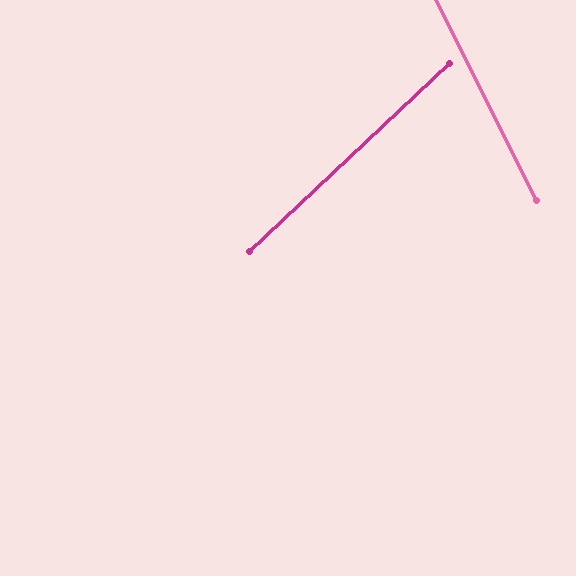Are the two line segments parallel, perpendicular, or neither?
Neither parallel nor perpendicular — they differ by about 73°.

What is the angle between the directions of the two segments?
Approximately 73 degrees.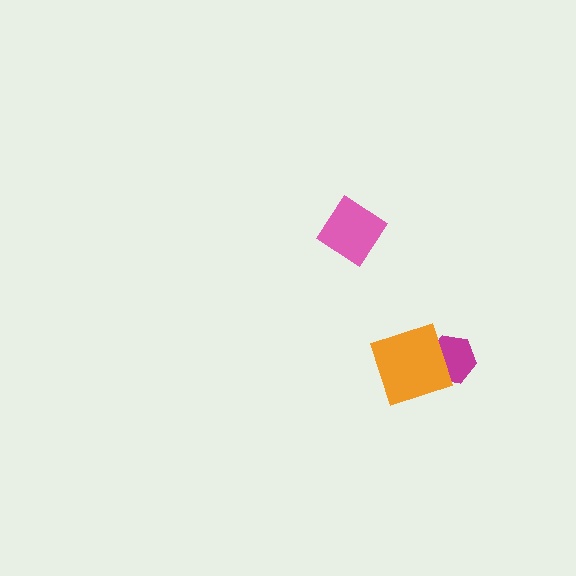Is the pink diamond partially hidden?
No, no other shape covers it.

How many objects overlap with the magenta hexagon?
1 object overlaps with the magenta hexagon.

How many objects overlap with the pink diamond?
0 objects overlap with the pink diamond.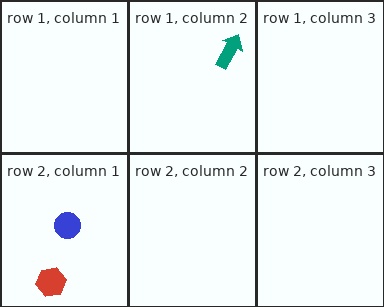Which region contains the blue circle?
The row 2, column 1 region.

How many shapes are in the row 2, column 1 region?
2.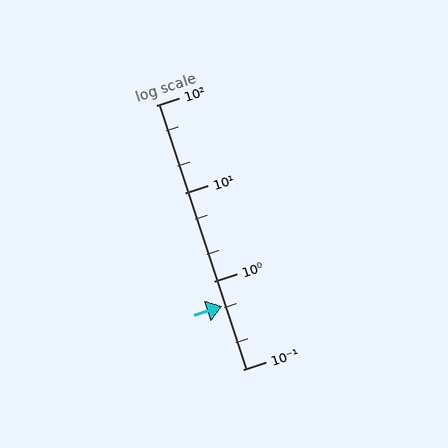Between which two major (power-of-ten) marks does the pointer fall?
The pointer is between 0.1 and 1.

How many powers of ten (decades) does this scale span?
The scale spans 3 decades, from 0.1 to 100.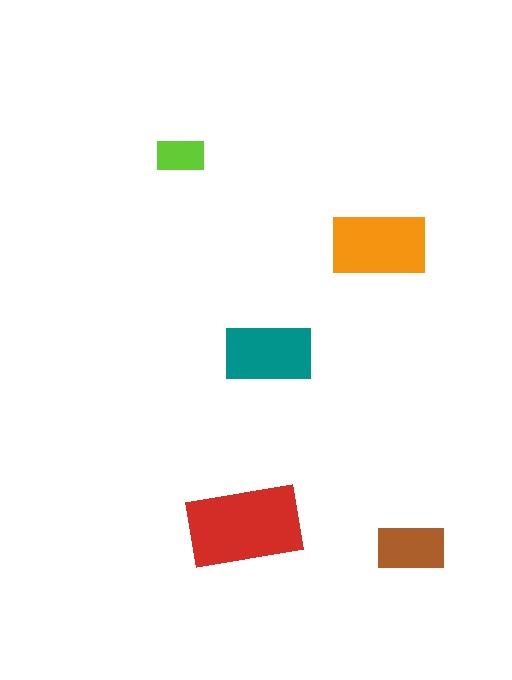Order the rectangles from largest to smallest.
the red one, the orange one, the teal one, the brown one, the lime one.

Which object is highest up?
The lime rectangle is topmost.